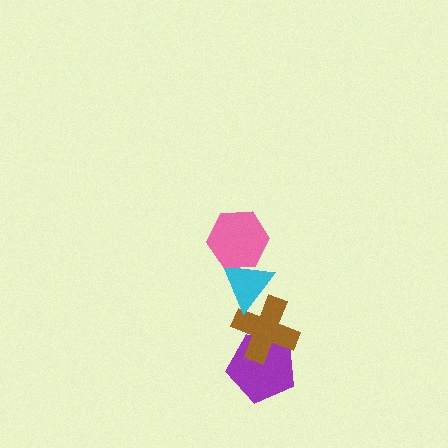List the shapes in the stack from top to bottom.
From top to bottom: the pink hexagon, the cyan triangle, the brown cross, the purple pentagon.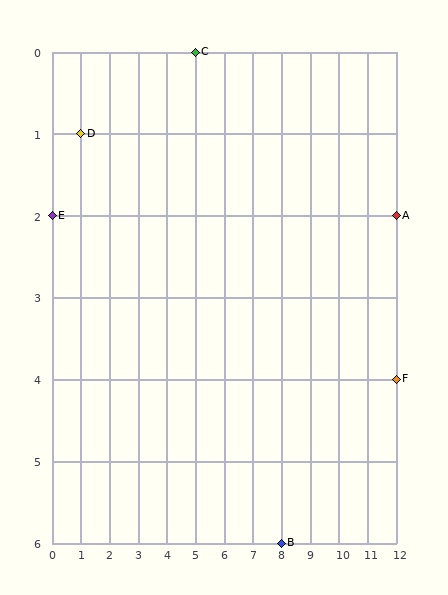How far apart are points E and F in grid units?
Points E and F are 12 columns and 2 rows apart (about 12.2 grid units diagonally).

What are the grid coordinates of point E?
Point E is at grid coordinates (0, 2).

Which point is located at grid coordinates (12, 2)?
Point A is at (12, 2).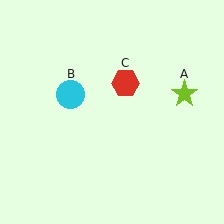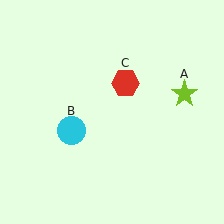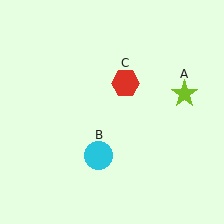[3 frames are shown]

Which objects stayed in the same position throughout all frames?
Lime star (object A) and red hexagon (object C) remained stationary.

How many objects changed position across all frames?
1 object changed position: cyan circle (object B).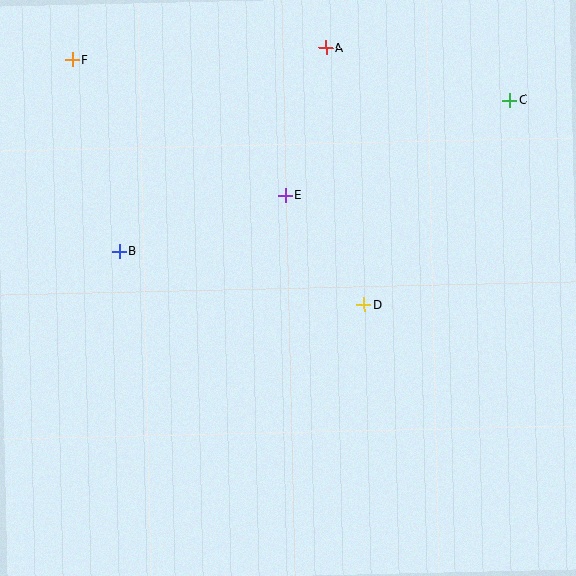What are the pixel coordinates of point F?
Point F is at (72, 60).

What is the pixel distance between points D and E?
The distance between D and E is 136 pixels.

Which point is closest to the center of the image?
Point D at (364, 305) is closest to the center.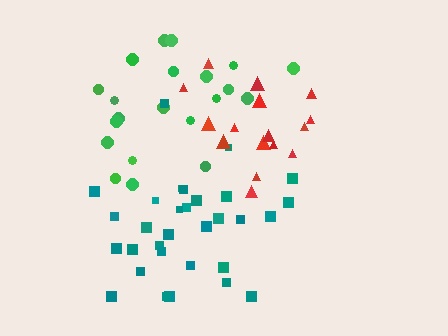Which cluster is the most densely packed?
Red.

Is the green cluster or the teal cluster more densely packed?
Teal.